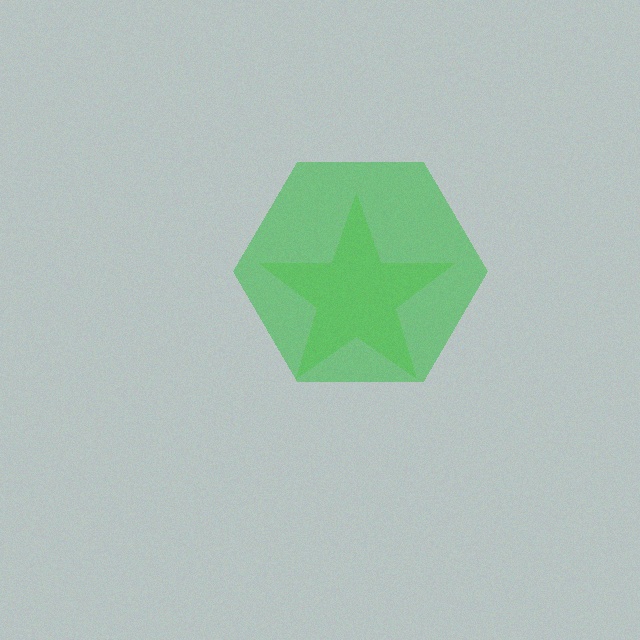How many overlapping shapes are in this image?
There are 2 overlapping shapes in the image.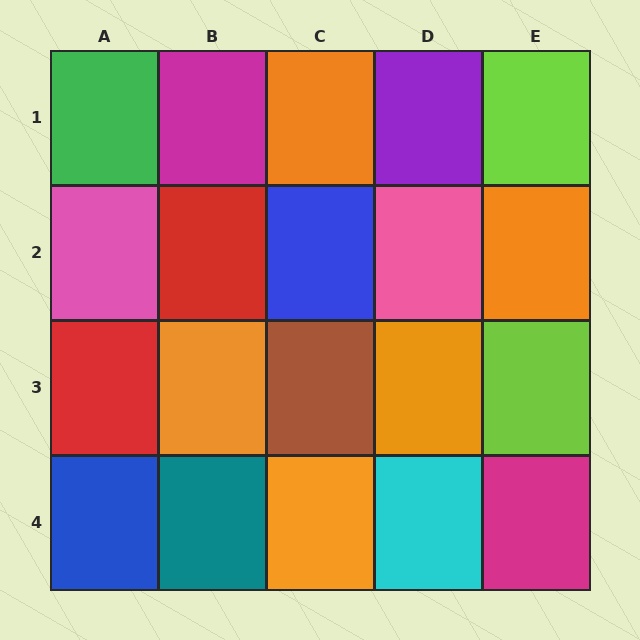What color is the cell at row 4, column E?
Magenta.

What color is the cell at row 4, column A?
Blue.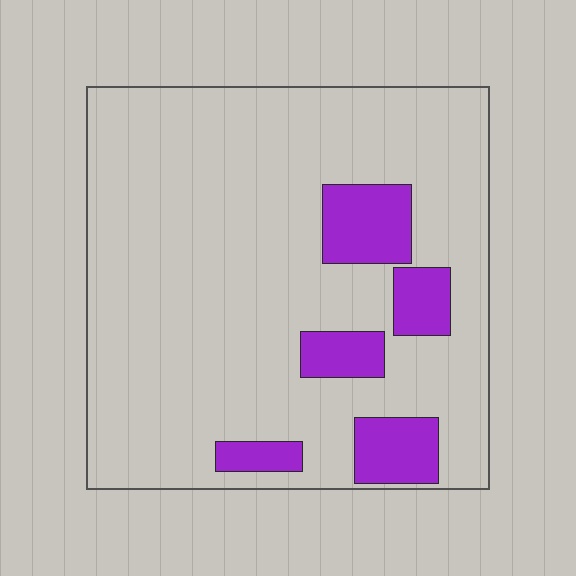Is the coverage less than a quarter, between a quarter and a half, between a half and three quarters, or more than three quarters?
Less than a quarter.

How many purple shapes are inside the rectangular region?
5.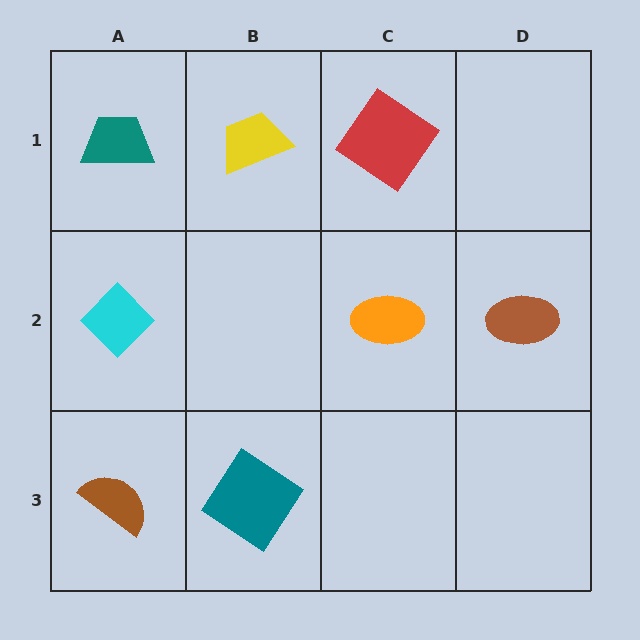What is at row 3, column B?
A teal diamond.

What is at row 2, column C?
An orange ellipse.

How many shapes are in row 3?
2 shapes.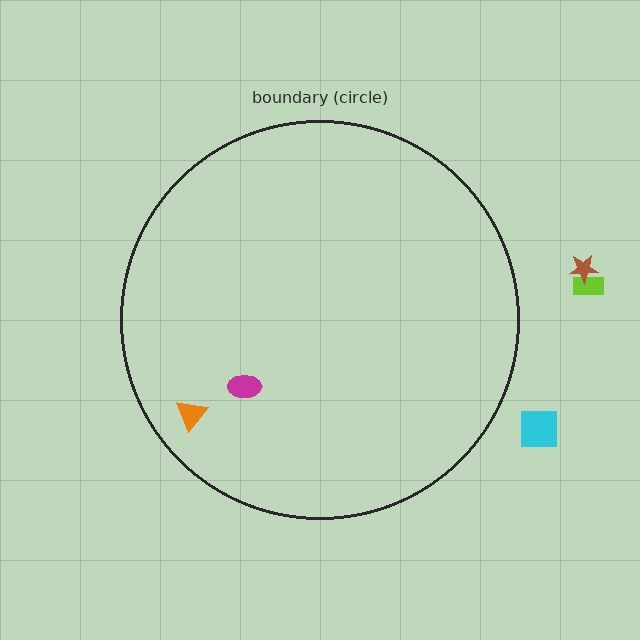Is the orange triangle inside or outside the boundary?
Inside.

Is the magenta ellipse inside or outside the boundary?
Inside.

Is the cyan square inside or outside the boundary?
Outside.